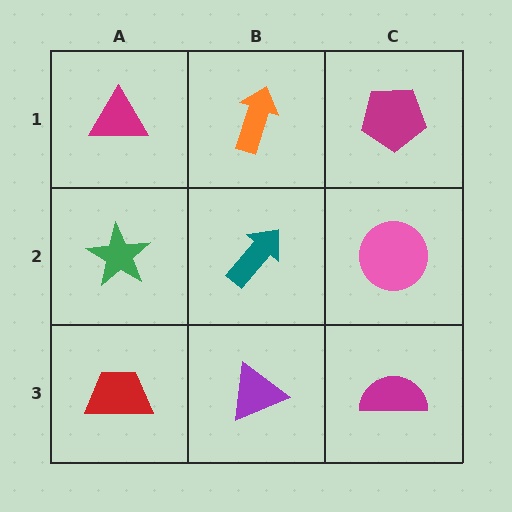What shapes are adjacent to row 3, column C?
A pink circle (row 2, column C), a purple triangle (row 3, column B).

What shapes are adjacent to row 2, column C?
A magenta pentagon (row 1, column C), a magenta semicircle (row 3, column C), a teal arrow (row 2, column B).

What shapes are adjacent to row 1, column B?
A teal arrow (row 2, column B), a magenta triangle (row 1, column A), a magenta pentagon (row 1, column C).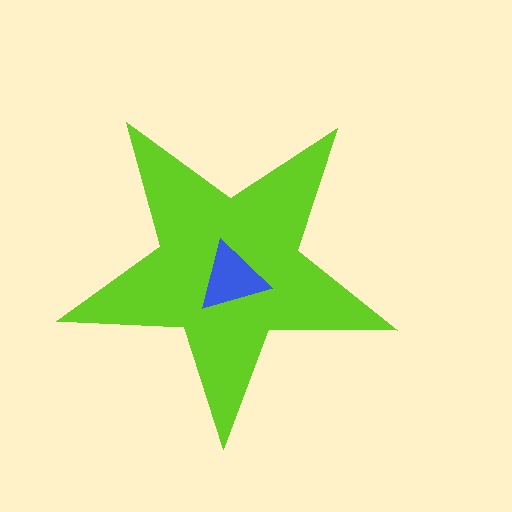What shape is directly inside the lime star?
The blue triangle.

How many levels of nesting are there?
2.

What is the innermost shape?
The blue triangle.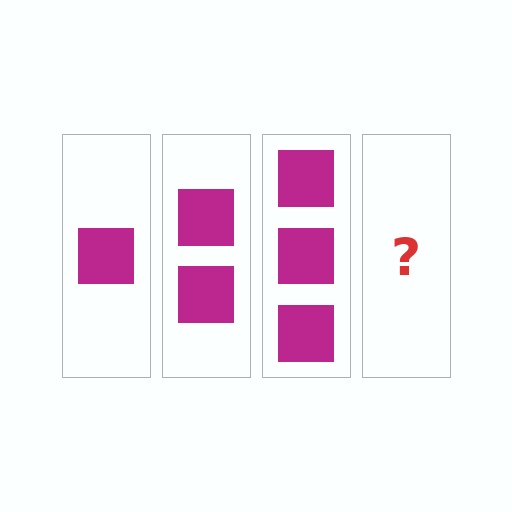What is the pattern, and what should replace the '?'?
The pattern is that each step adds one more square. The '?' should be 4 squares.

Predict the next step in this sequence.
The next step is 4 squares.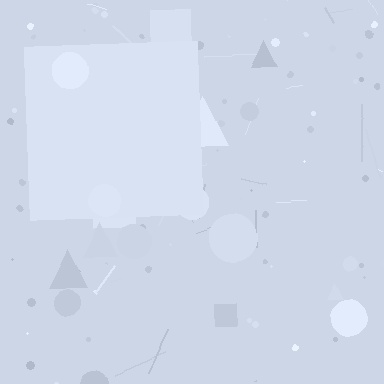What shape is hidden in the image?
A square is hidden in the image.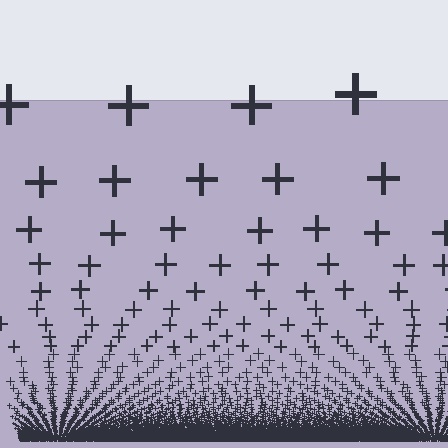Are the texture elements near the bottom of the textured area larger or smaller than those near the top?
Smaller. The gradient is inverted — elements near the bottom are smaller and denser.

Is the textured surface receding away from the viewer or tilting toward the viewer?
The surface appears to tilt toward the viewer. Texture elements get larger and sparser toward the top.